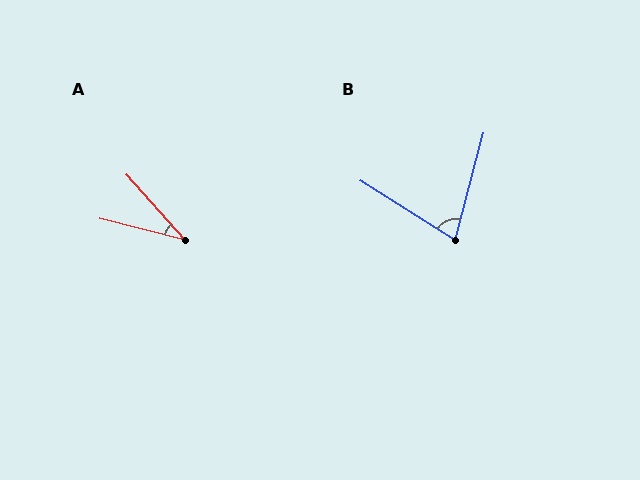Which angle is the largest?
B, at approximately 73 degrees.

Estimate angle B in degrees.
Approximately 73 degrees.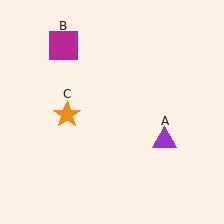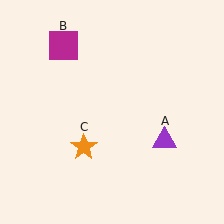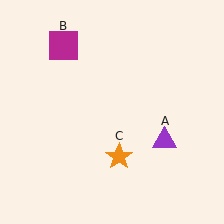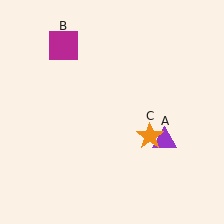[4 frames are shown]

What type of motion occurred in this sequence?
The orange star (object C) rotated counterclockwise around the center of the scene.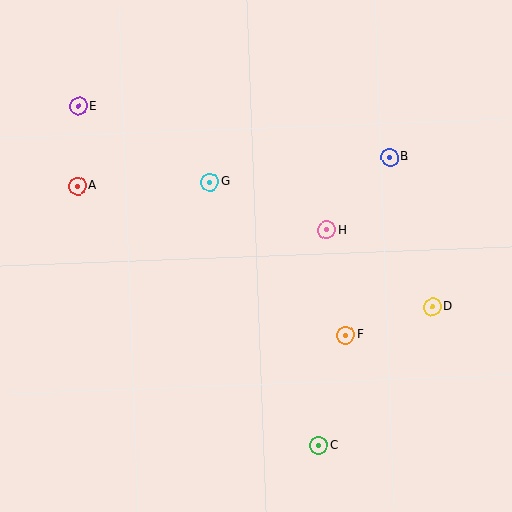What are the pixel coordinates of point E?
Point E is at (78, 106).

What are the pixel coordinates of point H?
Point H is at (327, 230).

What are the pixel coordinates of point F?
Point F is at (346, 335).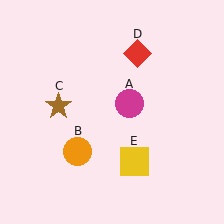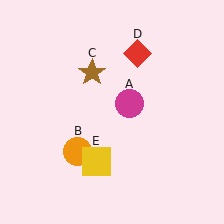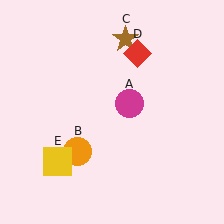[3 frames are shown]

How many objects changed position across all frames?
2 objects changed position: brown star (object C), yellow square (object E).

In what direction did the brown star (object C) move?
The brown star (object C) moved up and to the right.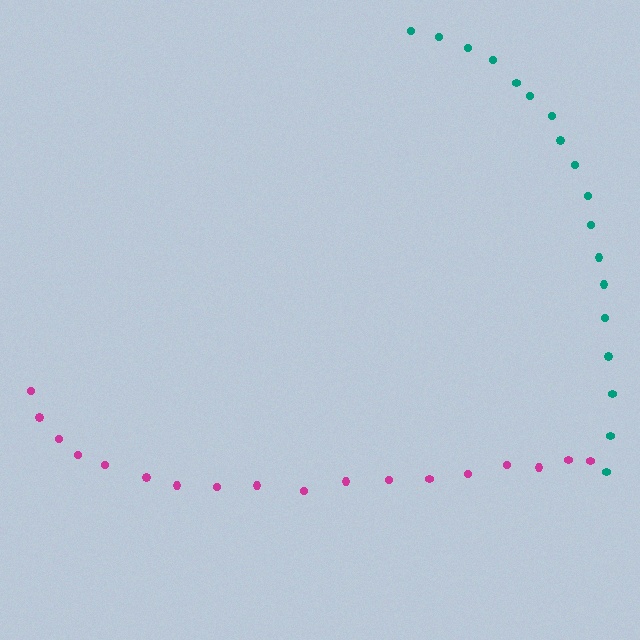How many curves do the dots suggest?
There are 2 distinct paths.